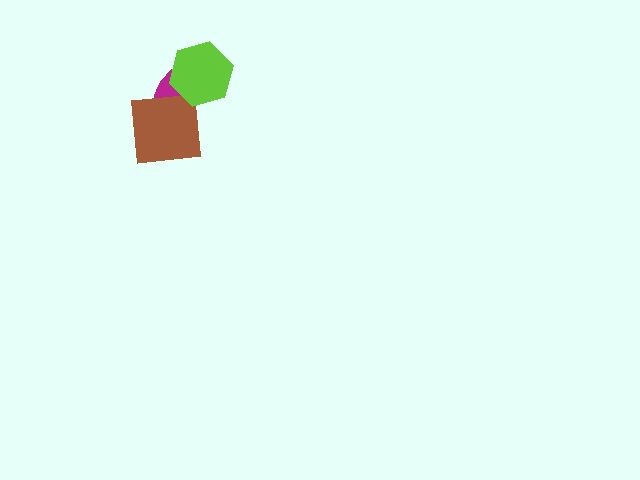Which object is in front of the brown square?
The lime hexagon is in front of the brown square.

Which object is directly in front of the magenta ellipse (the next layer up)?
The brown square is directly in front of the magenta ellipse.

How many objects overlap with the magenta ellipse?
2 objects overlap with the magenta ellipse.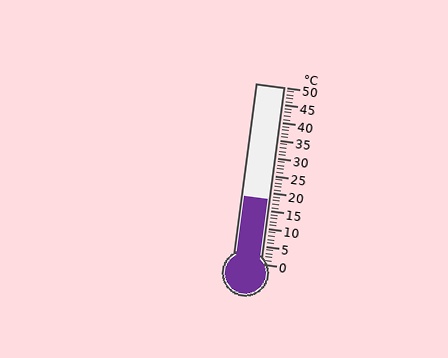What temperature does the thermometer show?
The thermometer shows approximately 18°C.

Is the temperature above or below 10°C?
The temperature is above 10°C.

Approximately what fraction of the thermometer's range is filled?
The thermometer is filled to approximately 35% of its range.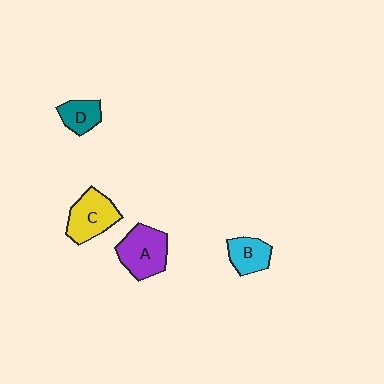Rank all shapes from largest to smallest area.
From largest to smallest: A (purple), C (yellow), B (cyan), D (teal).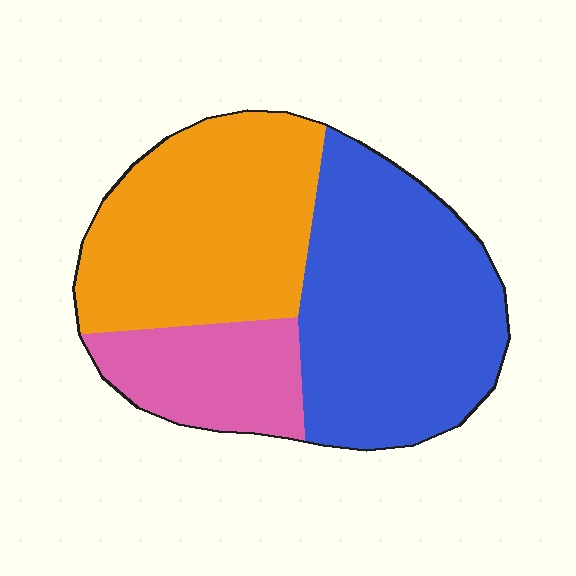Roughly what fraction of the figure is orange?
Orange takes up between a third and a half of the figure.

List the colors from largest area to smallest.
From largest to smallest: blue, orange, pink.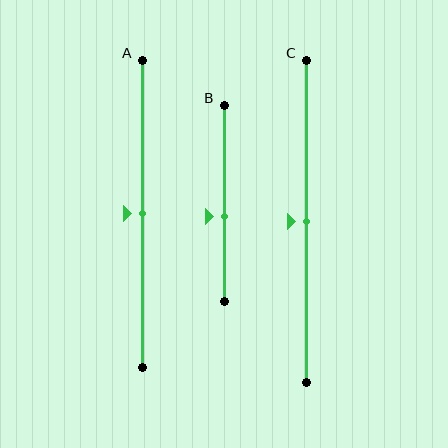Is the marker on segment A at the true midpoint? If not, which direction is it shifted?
Yes, the marker on segment A is at the true midpoint.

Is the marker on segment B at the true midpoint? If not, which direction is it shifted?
No, the marker on segment B is shifted downward by about 7% of the segment length.